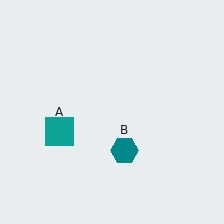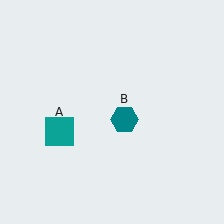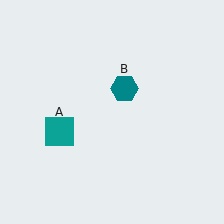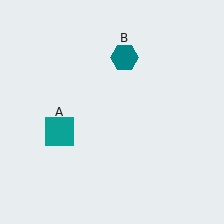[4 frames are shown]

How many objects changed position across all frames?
1 object changed position: teal hexagon (object B).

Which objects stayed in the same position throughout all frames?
Teal square (object A) remained stationary.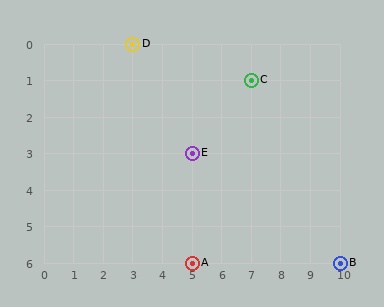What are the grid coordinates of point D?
Point D is at grid coordinates (3, 0).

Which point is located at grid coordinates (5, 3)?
Point E is at (5, 3).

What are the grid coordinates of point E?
Point E is at grid coordinates (5, 3).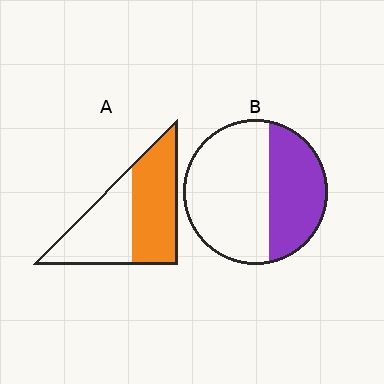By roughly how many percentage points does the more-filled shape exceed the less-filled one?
By roughly 15 percentage points (A over B).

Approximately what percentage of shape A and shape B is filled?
A is approximately 55% and B is approximately 40%.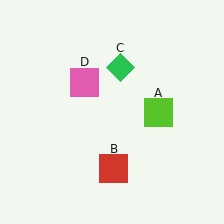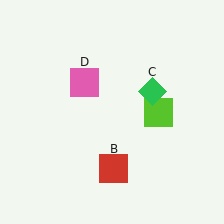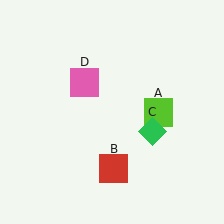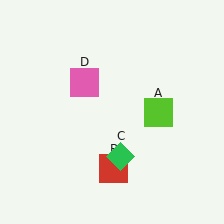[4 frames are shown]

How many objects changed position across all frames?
1 object changed position: green diamond (object C).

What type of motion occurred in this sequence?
The green diamond (object C) rotated clockwise around the center of the scene.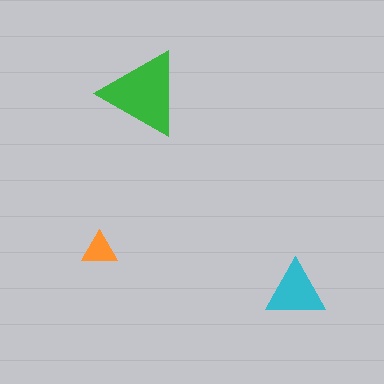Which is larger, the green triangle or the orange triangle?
The green one.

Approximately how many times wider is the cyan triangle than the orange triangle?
About 1.5 times wider.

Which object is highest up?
The green triangle is topmost.